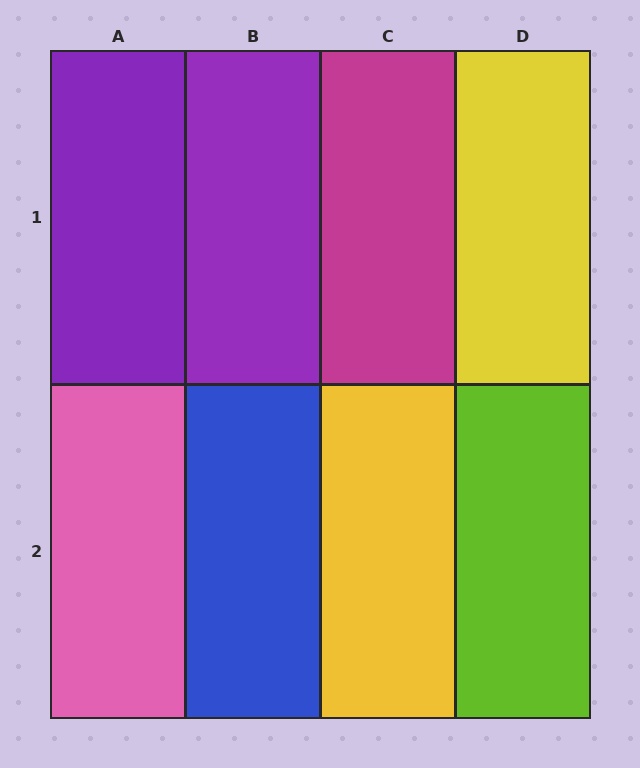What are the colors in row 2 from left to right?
Pink, blue, yellow, lime.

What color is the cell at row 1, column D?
Yellow.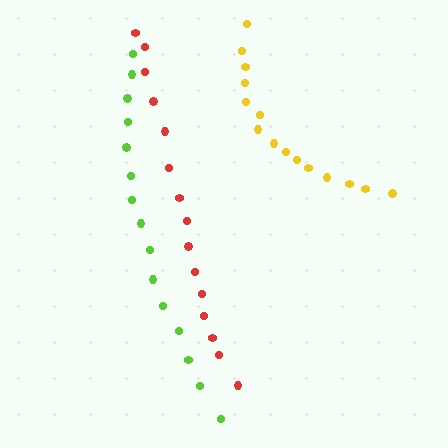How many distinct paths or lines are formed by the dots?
There are 3 distinct paths.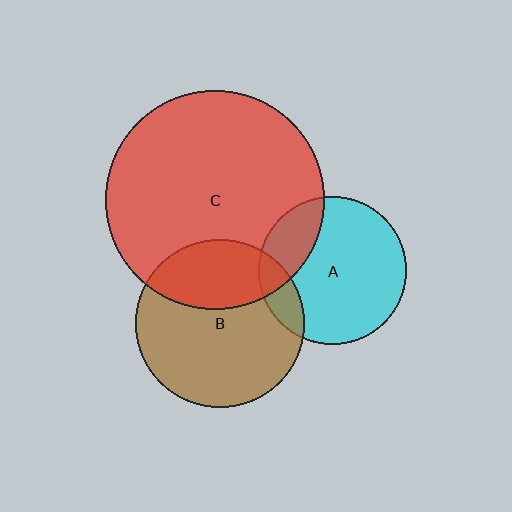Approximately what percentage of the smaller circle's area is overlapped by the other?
Approximately 30%.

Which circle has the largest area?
Circle C (red).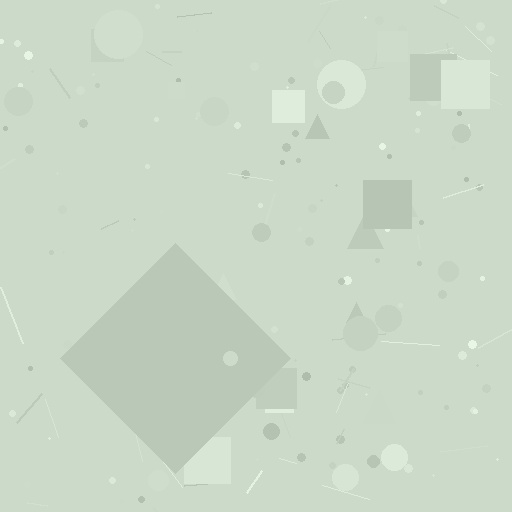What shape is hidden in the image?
A diamond is hidden in the image.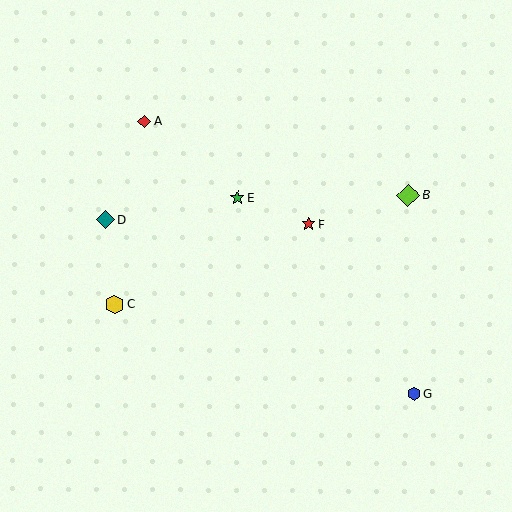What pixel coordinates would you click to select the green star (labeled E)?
Click at (238, 198) to select the green star E.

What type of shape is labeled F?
Shape F is a red star.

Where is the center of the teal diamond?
The center of the teal diamond is at (106, 220).